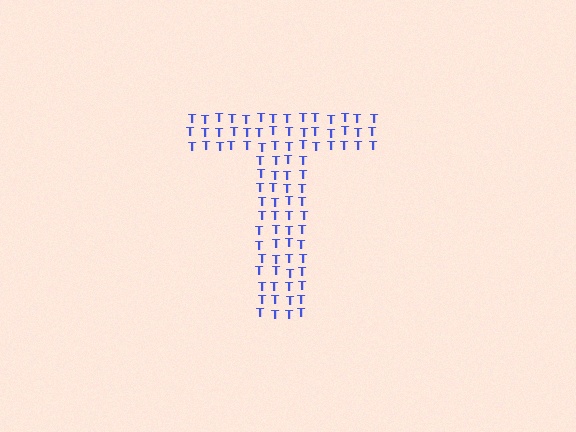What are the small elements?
The small elements are letter T's.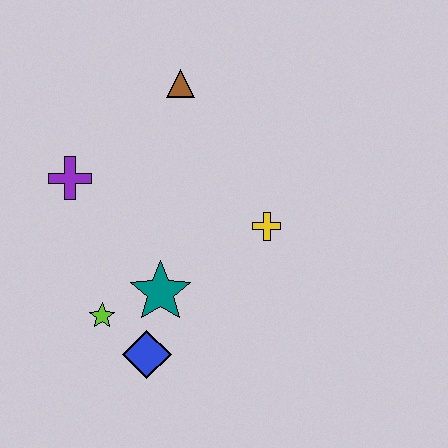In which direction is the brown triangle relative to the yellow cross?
The brown triangle is above the yellow cross.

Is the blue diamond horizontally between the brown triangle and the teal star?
No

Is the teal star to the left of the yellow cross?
Yes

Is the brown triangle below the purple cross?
No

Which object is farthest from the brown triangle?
The blue diamond is farthest from the brown triangle.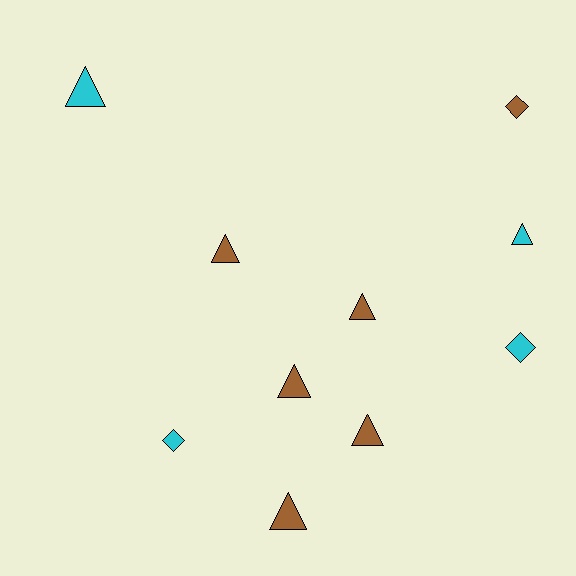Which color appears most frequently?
Brown, with 6 objects.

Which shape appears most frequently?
Triangle, with 7 objects.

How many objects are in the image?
There are 10 objects.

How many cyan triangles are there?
There are 2 cyan triangles.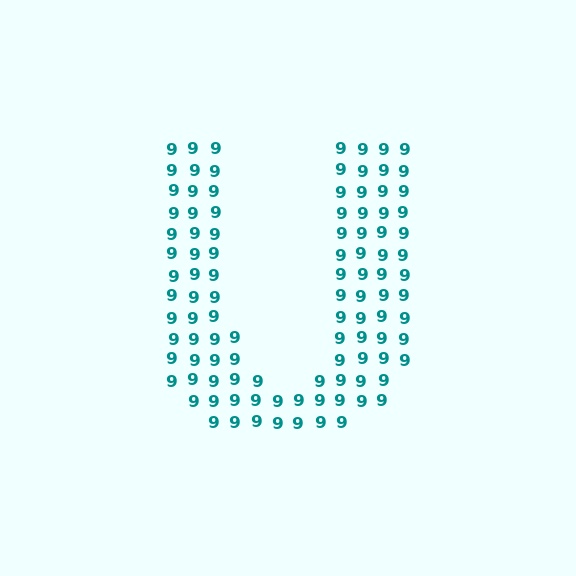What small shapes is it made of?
It is made of small digit 9's.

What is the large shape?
The large shape is the letter U.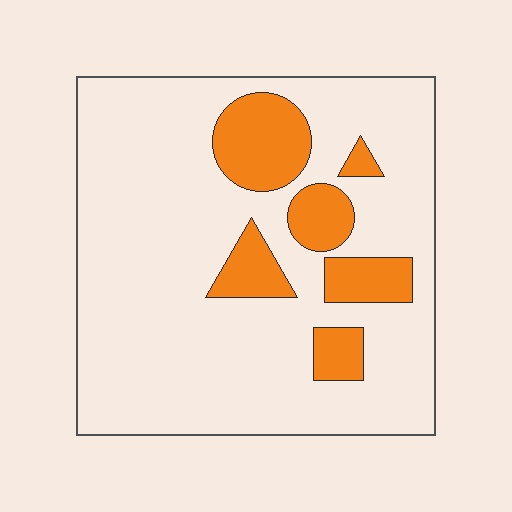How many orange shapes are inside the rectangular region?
6.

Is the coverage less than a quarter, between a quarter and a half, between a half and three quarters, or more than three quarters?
Less than a quarter.